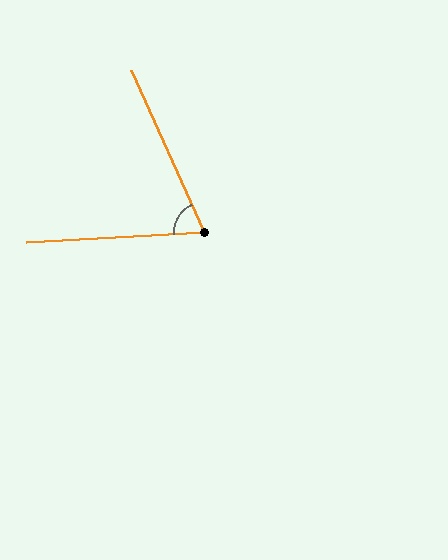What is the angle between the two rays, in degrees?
Approximately 69 degrees.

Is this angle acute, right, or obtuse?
It is acute.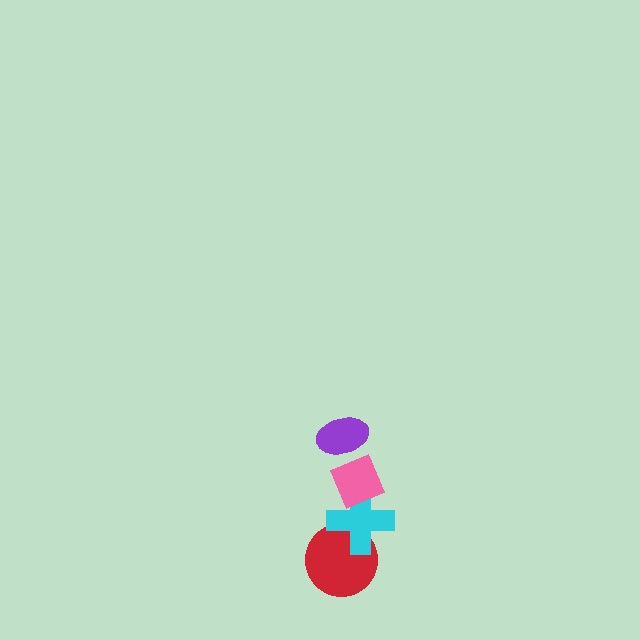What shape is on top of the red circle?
The cyan cross is on top of the red circle.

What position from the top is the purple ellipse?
The purple ellipse is 1st from the top.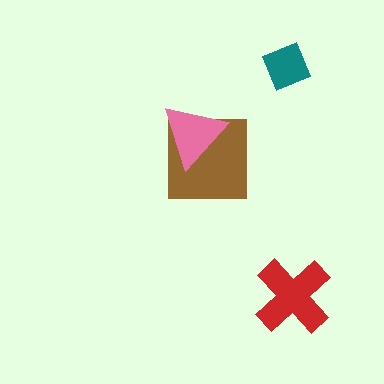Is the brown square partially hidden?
Yes, it is partially covered by another shape.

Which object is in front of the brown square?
The pink triangle is in front of the brown square.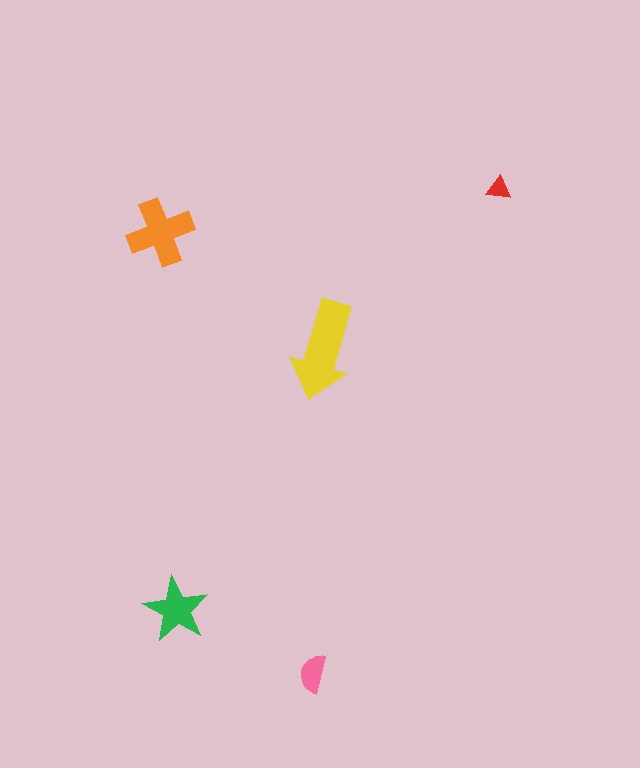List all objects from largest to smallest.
The yellow arrow, the orange cross, the green star, the pink semicircle, the red triangle.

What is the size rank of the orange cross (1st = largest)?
2nd.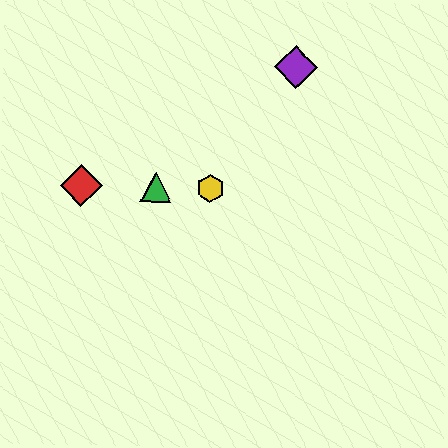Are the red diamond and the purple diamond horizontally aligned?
No, the red diamond is at y≈186 and the purple diamond is at y≈67.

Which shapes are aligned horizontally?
The red diamond, the blue triangle, the green triangle, the yellow hexagon are aligned horizontally.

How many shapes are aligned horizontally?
4 shapes (the red diamond, the blue triangle, the green triangle, the yellow hexagon) are aligned horizontally.